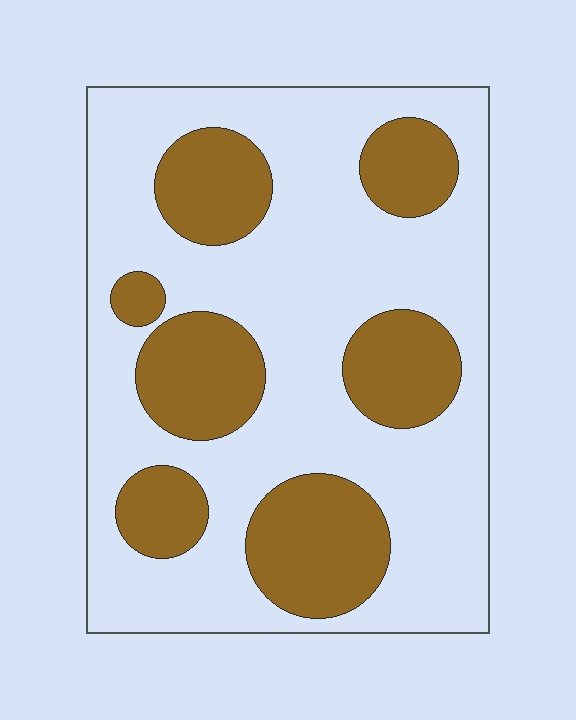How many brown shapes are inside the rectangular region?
7.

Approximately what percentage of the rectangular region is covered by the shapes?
Approximately 30%.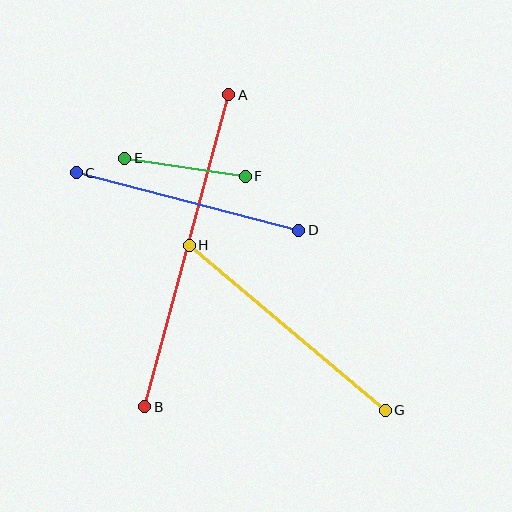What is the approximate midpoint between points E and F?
The midpoint is at approximately (185, 167) pixels.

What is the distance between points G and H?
The distance is approximately 257 pixels.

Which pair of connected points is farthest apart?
Points A and B are farthest apart.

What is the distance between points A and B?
The distance is approximately 323 pixels.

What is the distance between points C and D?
The distance is approximately 230 pixels.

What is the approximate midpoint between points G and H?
The midpoint is at approximately (287, 328) pixels.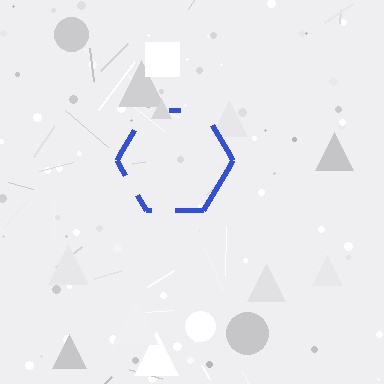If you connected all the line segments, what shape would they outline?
They would outline a hexagon.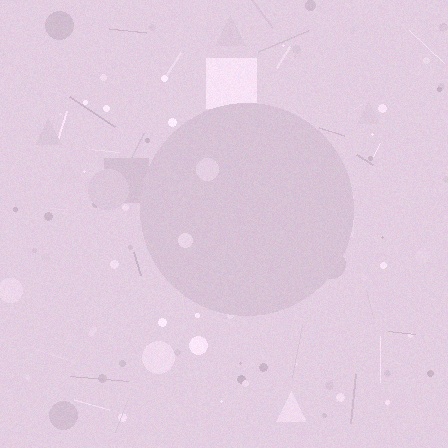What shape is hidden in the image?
A circle is hidden in the image.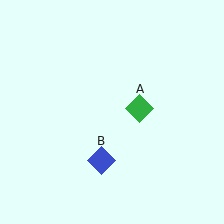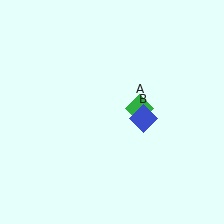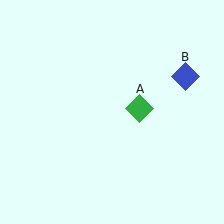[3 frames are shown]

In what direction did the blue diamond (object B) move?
The blue diamond (object B) moved up and to the right.